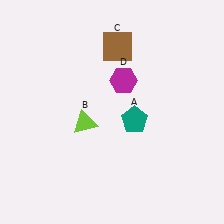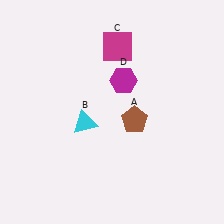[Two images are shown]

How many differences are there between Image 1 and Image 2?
There are 3 differences between the two images.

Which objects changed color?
A changed from teal to brown. B changed from lime to cyan. C changed from brown to magenta.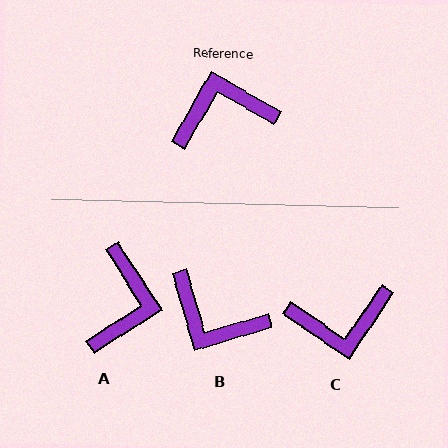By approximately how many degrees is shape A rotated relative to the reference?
Approximately 117 degrees clockwise.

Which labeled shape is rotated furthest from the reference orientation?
C, about 176 degrees away.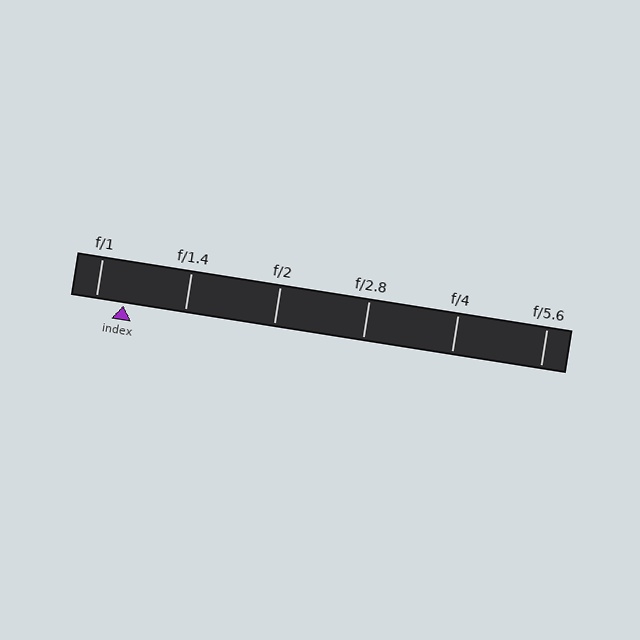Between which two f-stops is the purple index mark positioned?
The index mark is between f/1 and f/1.4.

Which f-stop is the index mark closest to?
The index mark is closest to f/1.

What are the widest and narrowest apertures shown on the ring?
The widest aperture shown is f/1 and the narrowest is f/5.6.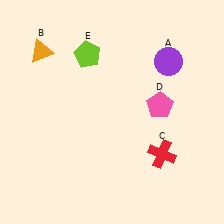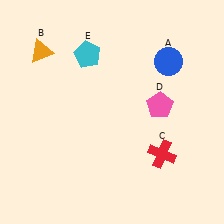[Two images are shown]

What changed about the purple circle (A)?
In Image 1, A is purple. In Image 2, it changed to blue.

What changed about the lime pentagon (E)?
In Image 1, E is lime. In Image 2, it changed to cyan.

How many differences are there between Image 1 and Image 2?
There are 2 differences between the two images.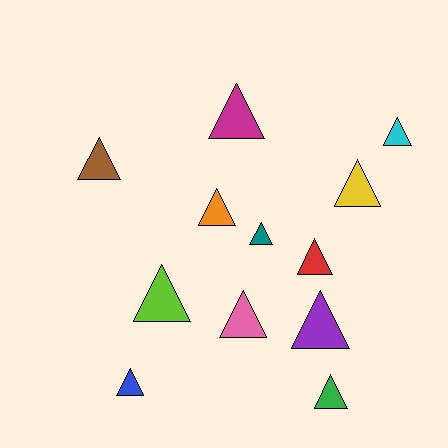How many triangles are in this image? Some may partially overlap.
There are 12 triangles.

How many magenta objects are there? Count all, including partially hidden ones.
There is 1 magenta object.